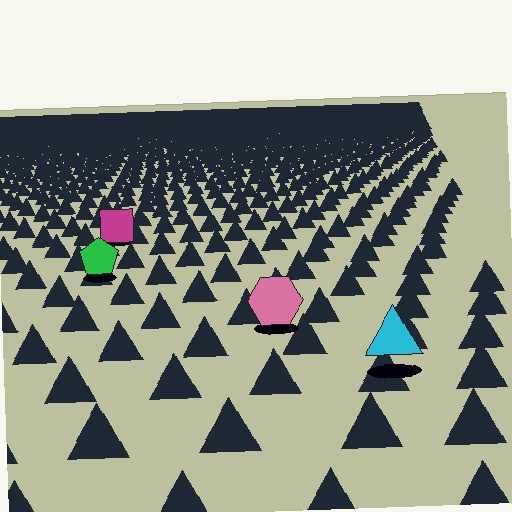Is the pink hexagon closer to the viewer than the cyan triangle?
No. The cyan triangle is closer — you can tell from the texture gradient: the ground texture is coarser near it.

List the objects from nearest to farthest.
From nearest to farthest: the cyan triangle, the pink hexagon, the green pentagon, the magenta square.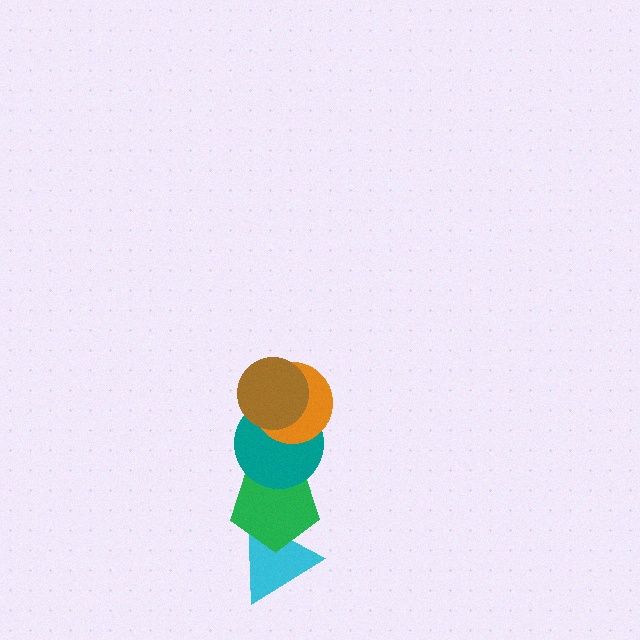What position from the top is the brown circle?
The brown circle is 1st from the top.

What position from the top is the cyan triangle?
The cyan triangle is 5th from the top.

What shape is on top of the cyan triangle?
The green pentagon is on top of the cyan triangle.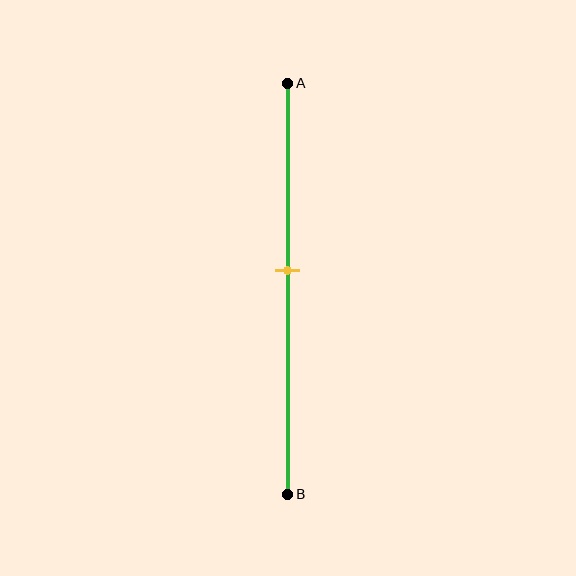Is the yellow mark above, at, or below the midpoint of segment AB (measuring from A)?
The yellow mark is above the midpoint of segment AB.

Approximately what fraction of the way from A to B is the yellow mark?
The yellow mark is approximately 45% of the way from A to B.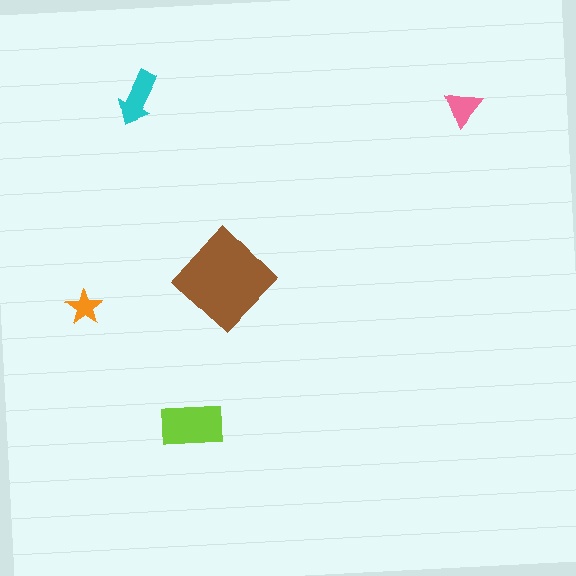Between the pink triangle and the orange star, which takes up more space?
The pink triangle.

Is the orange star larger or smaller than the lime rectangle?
Smaller.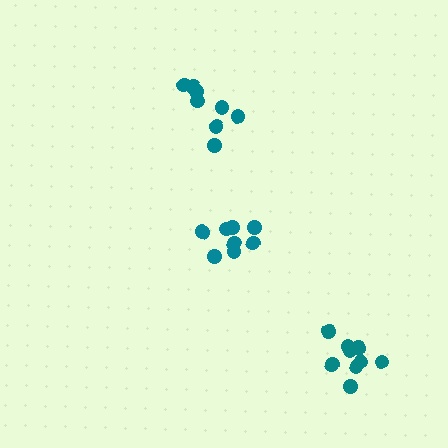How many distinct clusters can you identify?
There are 3 distinct clusters.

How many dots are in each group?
Group 1: 8 dots, Group 2: 9 dots, Group 3: 8 dots (25 total).